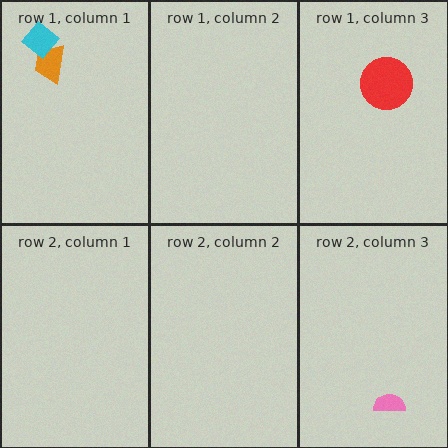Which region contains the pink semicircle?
The row 2, column 3 region.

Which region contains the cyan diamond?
The row 1, column 1 region.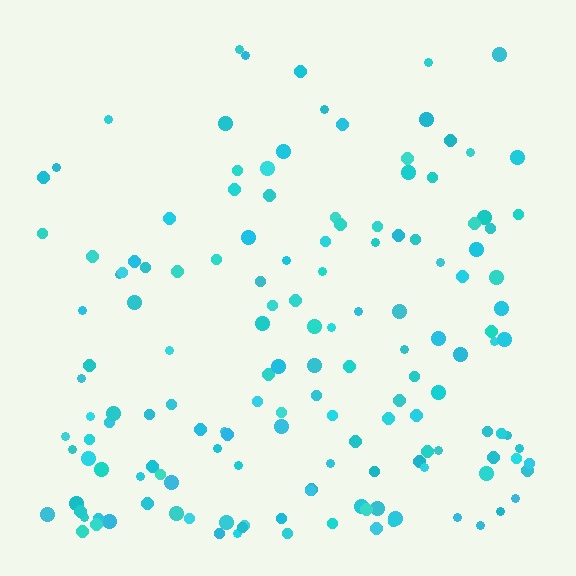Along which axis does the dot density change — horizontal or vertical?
Vertical.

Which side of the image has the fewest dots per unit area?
The top.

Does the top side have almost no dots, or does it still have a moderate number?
Still a moderate number, just noticeably fewer than the bottom.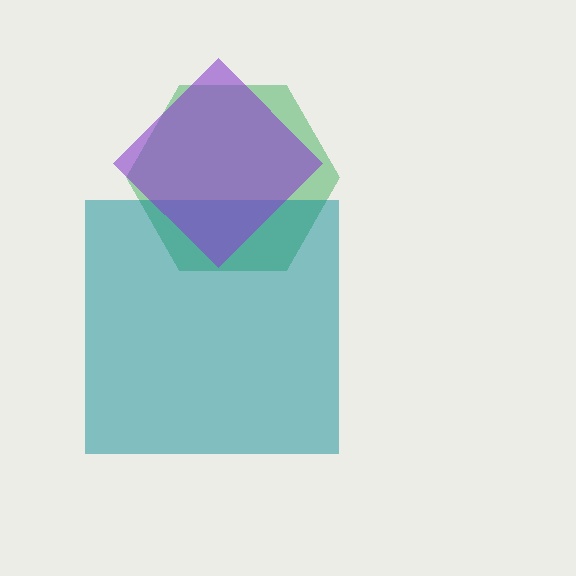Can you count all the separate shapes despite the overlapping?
Yes, there are 3 separate shapes.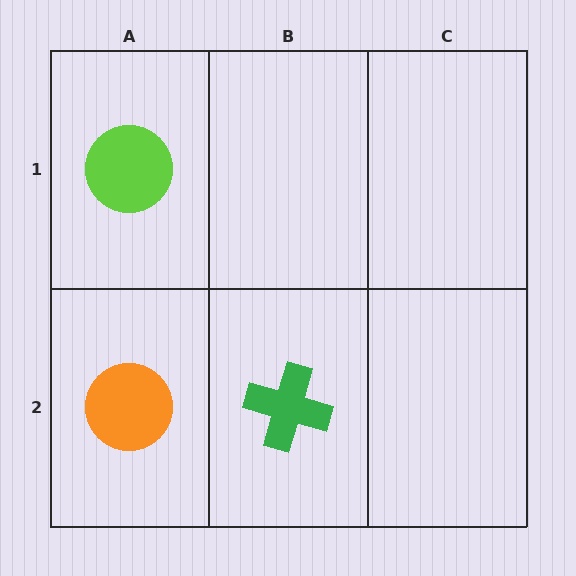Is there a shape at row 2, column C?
No, that cell is empty.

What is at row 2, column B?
A green cross.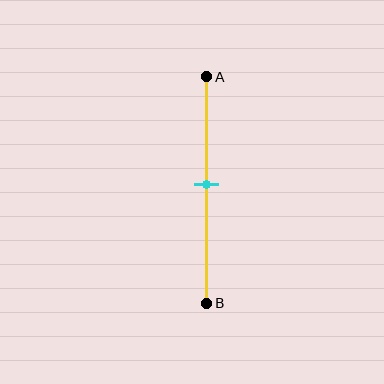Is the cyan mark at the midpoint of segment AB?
Yes, the mark is approximately at the midpoint.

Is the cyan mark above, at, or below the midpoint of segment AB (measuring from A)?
The cyan mark is approximately at the midpoint of segment AB.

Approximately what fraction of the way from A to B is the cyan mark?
The cyan mark is approximately 45% of the way from A to B.